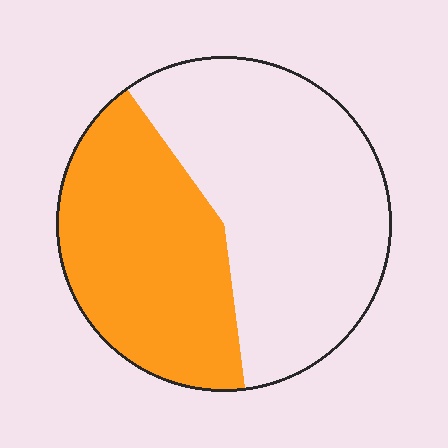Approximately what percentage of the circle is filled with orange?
Approximately 40%.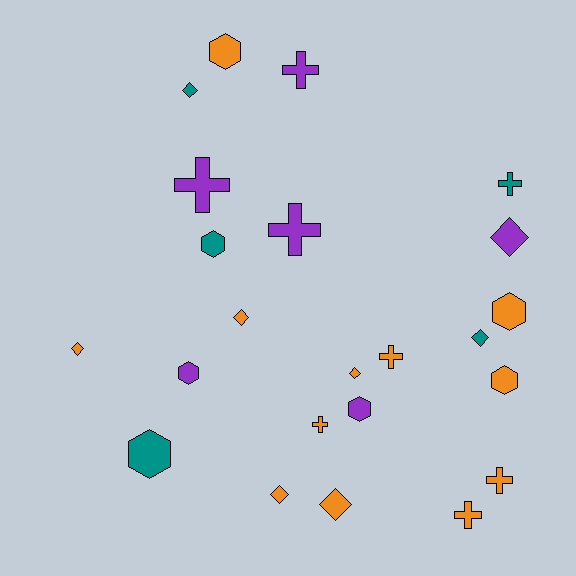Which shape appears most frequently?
Cross, with 8 objects.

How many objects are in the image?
There are 23 objects.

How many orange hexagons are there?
There are 3 orange hexagons.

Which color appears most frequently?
Orange, with 12 objects.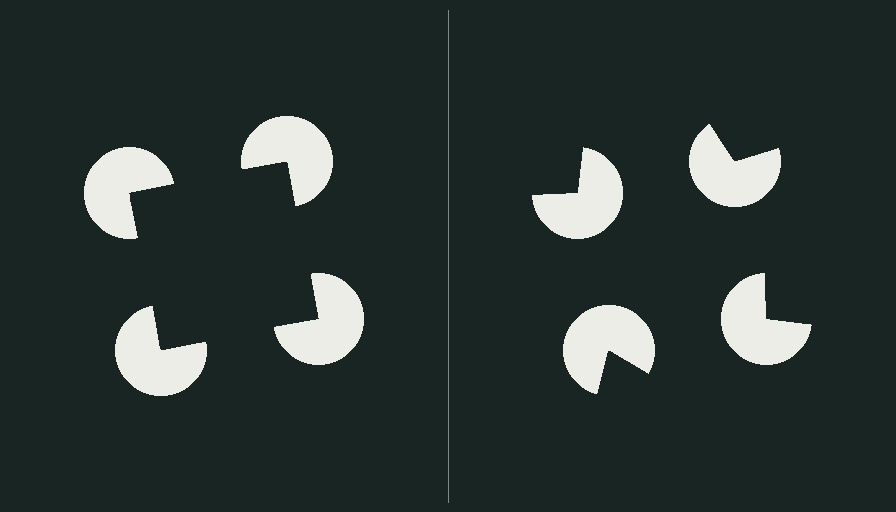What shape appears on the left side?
An illusory square.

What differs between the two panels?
The pac-man discs are positioned identically on both sides; only the wedge orientations differ. On the left they align to a square; on the right they are misaligned.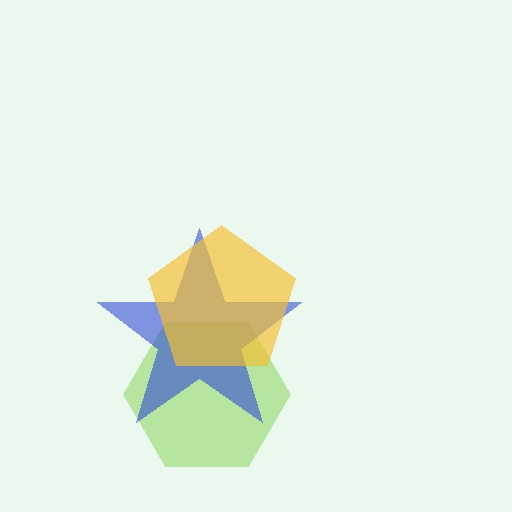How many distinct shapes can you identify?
There are 3 distinct shapes: a lime hexagon, a blue star, a yellow pentagon.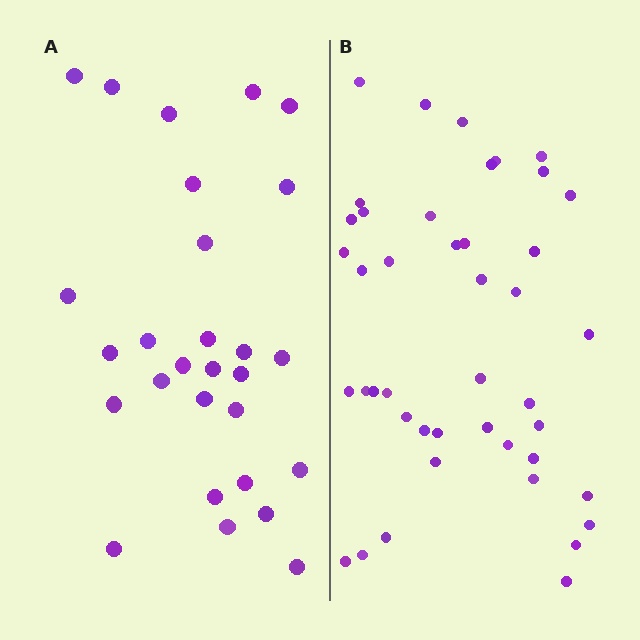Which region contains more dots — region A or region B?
Region B (the right region) has more dots.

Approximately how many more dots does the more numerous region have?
Region B has approximately 15 more dots than region A.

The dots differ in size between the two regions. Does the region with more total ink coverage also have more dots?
No. Region A has more total ink coverage because its dots are larger, but region B actually contains more individual dots. Total area can be misleading — the number of items is what matters here.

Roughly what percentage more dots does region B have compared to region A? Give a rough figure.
About 55% more.